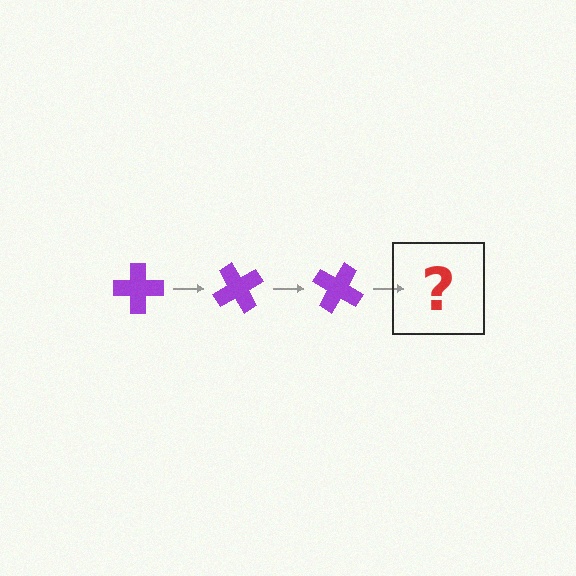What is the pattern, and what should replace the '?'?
The pattern is that the cross rotates 60 degrees each step. The '?' should be a purple cross rotated 180 degrees.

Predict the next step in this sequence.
The next step is a purple cross rotated 180 degrees.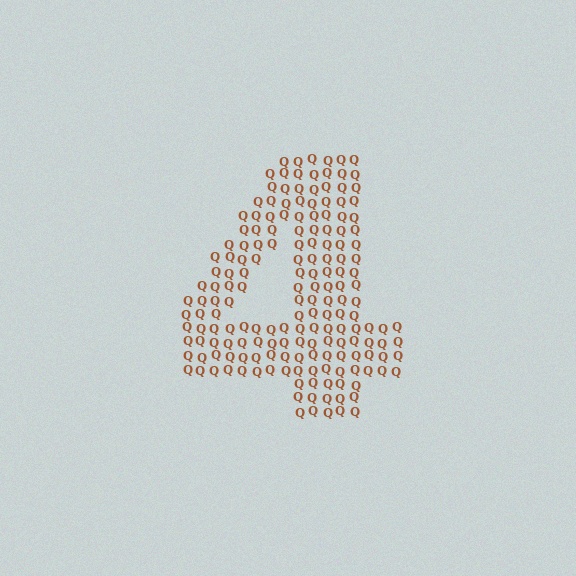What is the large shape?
The large shape is the digit 4.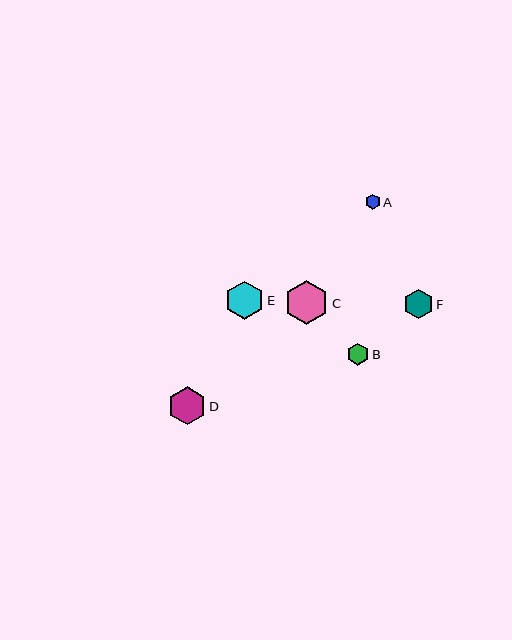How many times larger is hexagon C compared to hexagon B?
Hexagon C is approximately 2.0 times the size of hexagon B.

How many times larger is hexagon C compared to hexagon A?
Hexagon C is approximately 2.9 times the size of hexagon A.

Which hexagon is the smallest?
Hexagon A is the smallest with a size of approximately 15 pixels.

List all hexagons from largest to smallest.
From largest to smallest: C, E, D, F, B, A.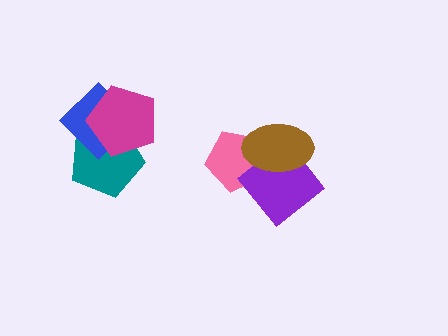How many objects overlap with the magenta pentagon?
2 objects overlap with the magenta pentagon.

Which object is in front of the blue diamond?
The magenta pentagon is in front of the blue diamond.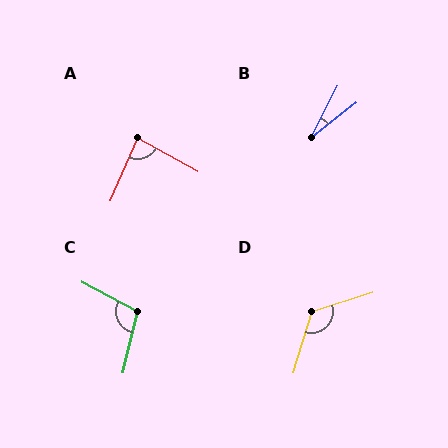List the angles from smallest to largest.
B (25°), A (84°), C (104°), D (124°).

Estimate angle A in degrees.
Approximately 84 degrees.